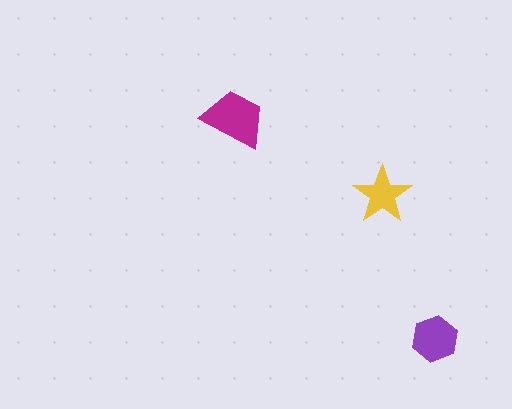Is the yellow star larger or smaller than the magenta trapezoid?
Smaller.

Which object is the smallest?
The yellow star.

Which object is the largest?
The magenta trapezoid.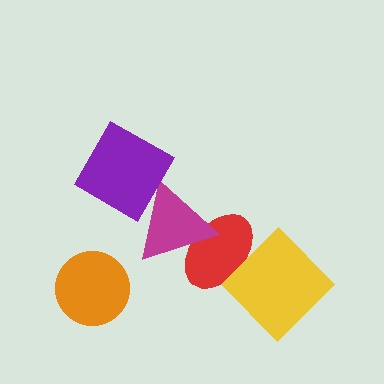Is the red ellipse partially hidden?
Yes, it is partially covered by another shape.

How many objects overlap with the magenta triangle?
2 objects overlap with the magenta triangle.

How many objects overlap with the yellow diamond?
1 object overlaps with the yellow diamond.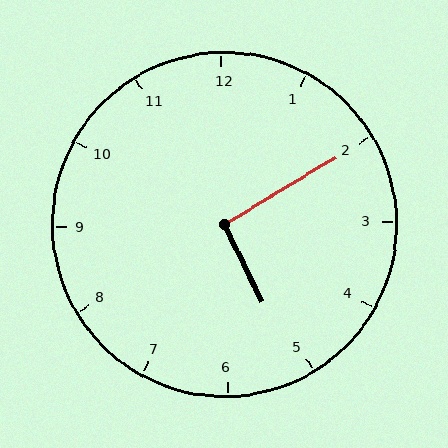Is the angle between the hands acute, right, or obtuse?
It is right.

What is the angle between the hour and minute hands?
Approximately 95 degrees.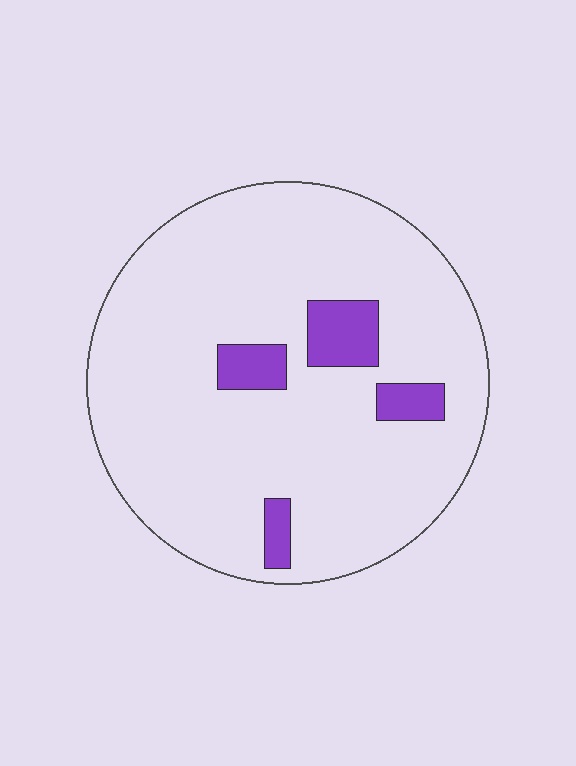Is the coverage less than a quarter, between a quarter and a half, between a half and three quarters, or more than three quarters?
Less than a quarter.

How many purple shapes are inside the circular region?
4.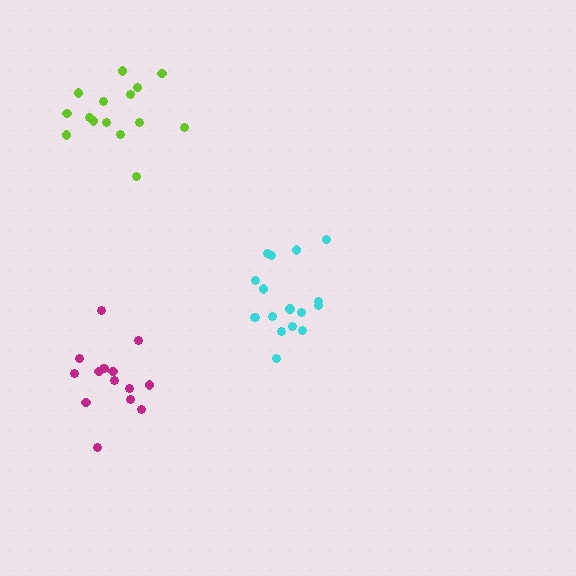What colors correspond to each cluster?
The clusters are colored: cyan, magenta, lime.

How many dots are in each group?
Group 1: 17 dots, Group 2: 15 dots, Group 3: 15 dots (47 total).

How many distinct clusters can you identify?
There are 3 distinct clusters.